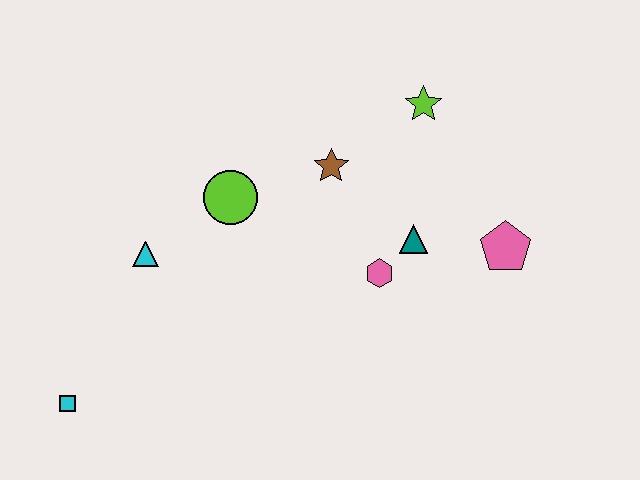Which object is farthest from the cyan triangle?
The pink pentagon is farthest from the cyan triangle.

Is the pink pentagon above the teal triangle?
No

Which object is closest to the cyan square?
The cyan triangle is closest to the cyan square.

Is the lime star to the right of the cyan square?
Yes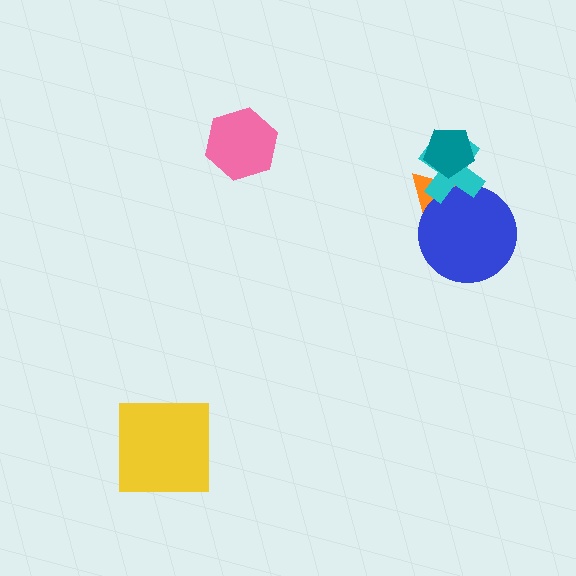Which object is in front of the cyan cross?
The teal pentagon is in front of the cyan cross.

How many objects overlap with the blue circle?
2 objects overlap with the blue circle.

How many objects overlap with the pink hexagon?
0 objects overlap with the pink hexagon.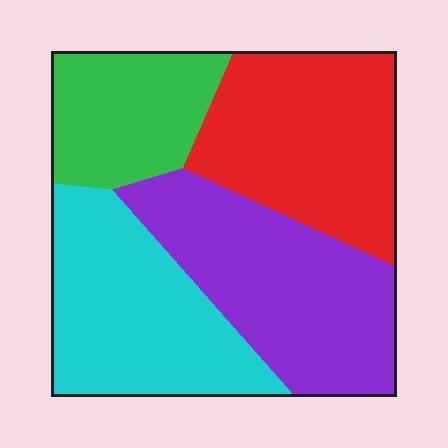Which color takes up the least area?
Green, at roughly 15%.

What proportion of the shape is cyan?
Cyan covers 27% of the shape.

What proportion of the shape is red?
Red takes up about one quarter (1/4) of the shape.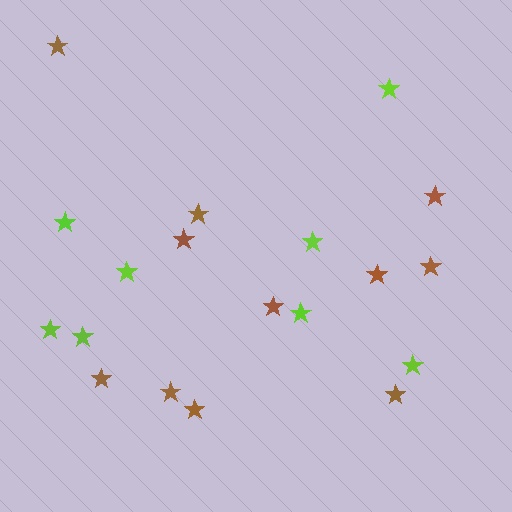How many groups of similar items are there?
There are 2 groups: one group of brown stars (11) and one group of lime stars (8).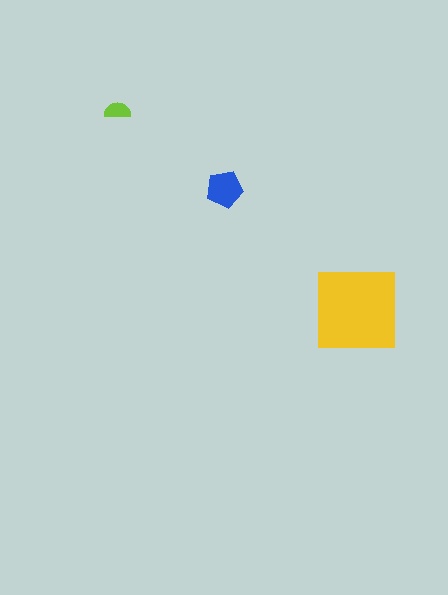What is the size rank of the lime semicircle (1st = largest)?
3rd.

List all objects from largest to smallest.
The yellow square, the blue pentagon, the lime semicircle.